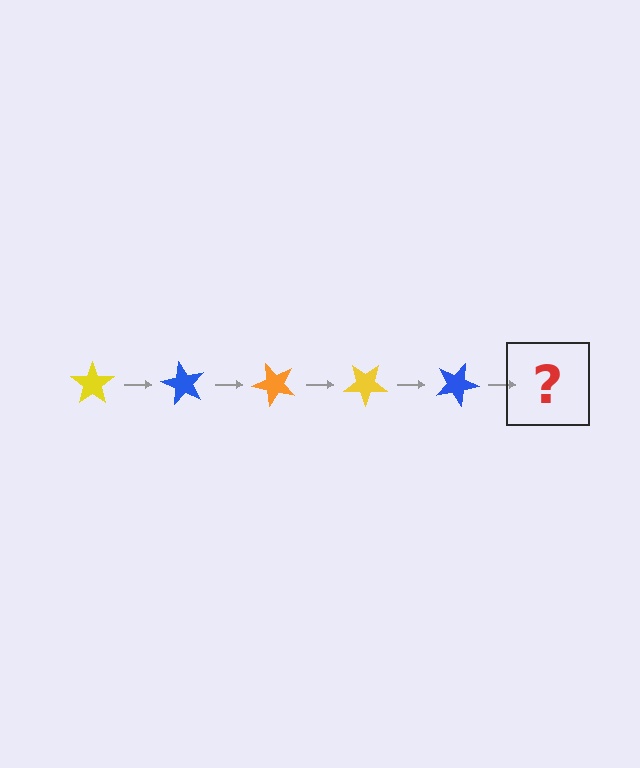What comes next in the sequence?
The next element should be an orange star, rotated 300 degrees from the start.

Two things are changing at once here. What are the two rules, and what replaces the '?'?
The two rules are that it rotates 60 degrees each step and the color cycles through yellow, blue, and orange. The '?' should be an orange star, rotated 300 degrees from the start.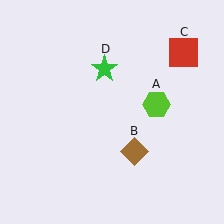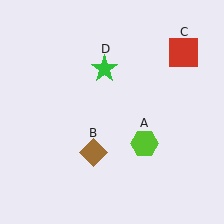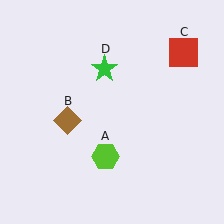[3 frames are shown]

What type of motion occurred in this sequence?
The lime hexagon (object A), brown diamond (object B) rotated clockwise around the center of the scene.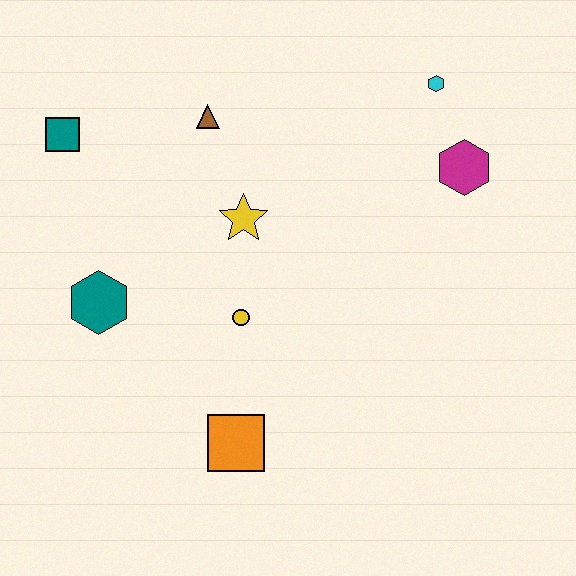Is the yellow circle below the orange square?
No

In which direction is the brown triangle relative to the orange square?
The brown triangle is above the orange square.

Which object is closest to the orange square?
The yellow circle is closest to the orange square.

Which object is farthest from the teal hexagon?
The cyan hexagon is farthest from the teal hexagon.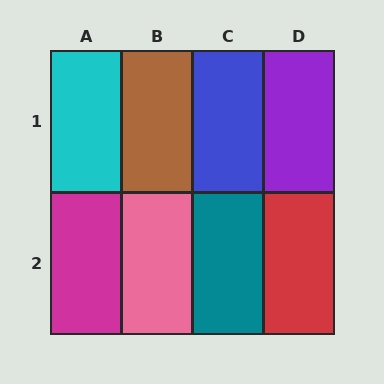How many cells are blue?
1 cell is blue.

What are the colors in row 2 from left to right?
Magenta, pink, teal, red.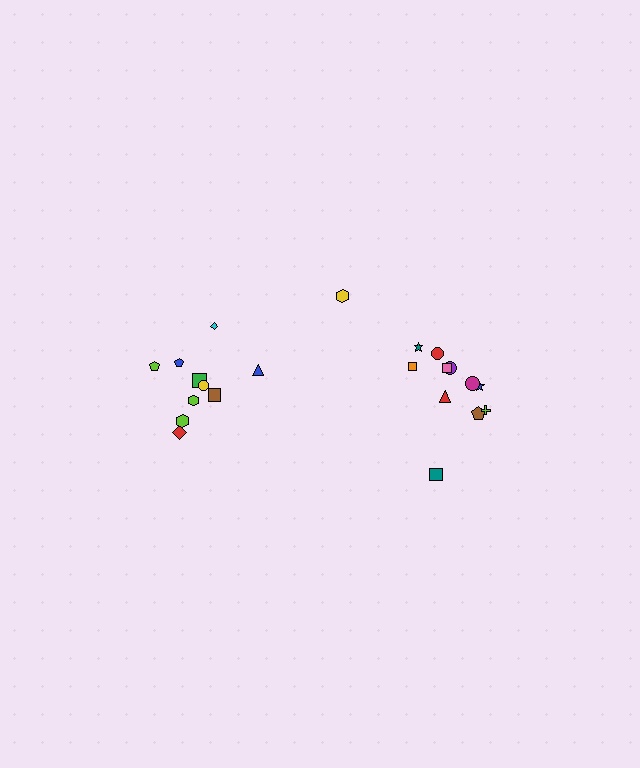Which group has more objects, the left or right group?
The right group.